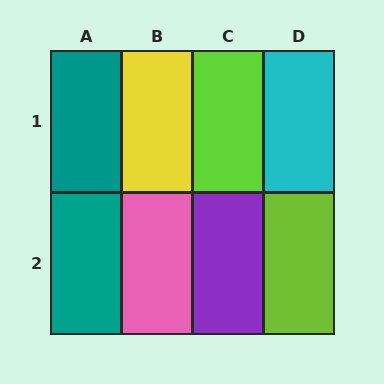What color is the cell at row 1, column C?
Lime.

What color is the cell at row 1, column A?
Teal.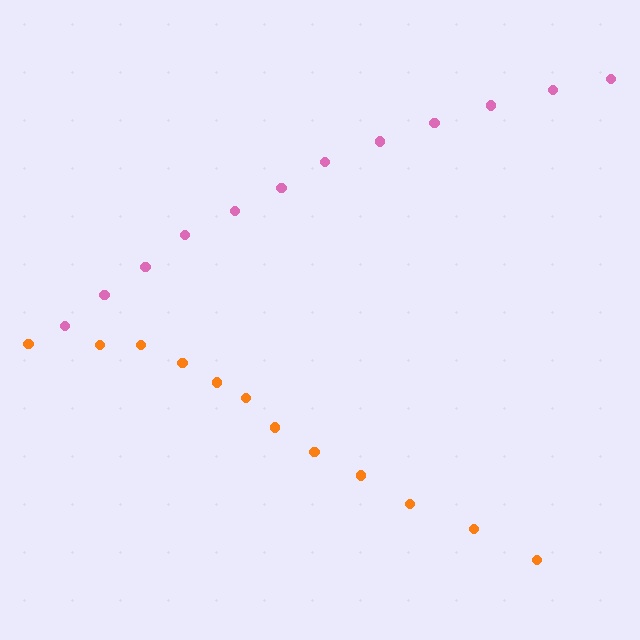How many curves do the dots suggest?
There are 2 distinct paths.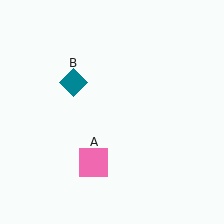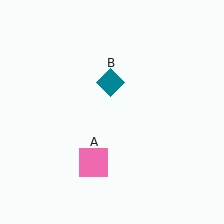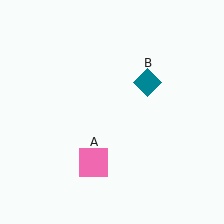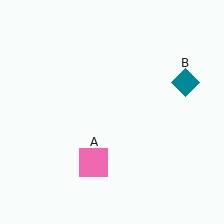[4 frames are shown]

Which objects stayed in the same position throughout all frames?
Pink square (object A) remained stationary.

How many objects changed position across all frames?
1 object changed position: teal diamond (object B).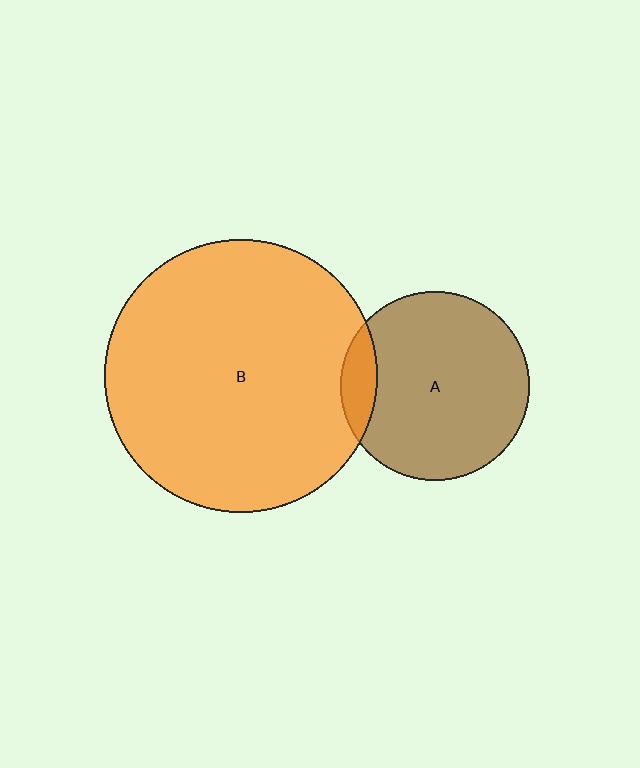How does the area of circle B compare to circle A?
Approximately 2.1 times.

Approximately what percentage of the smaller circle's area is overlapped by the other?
Approximately 10%.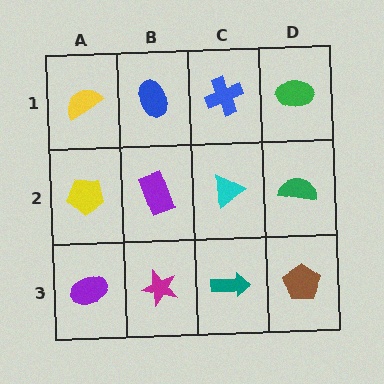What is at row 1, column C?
A blue cross.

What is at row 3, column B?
A magenta star.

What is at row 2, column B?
A purple rectangle.